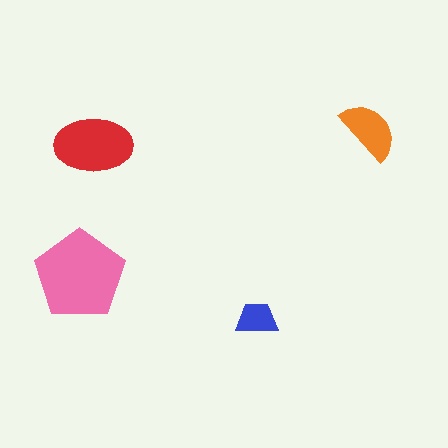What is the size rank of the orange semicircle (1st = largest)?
3rd.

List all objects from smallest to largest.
The blue trapezoid, the orange semicircle, the red ellipse, the pink pentagon.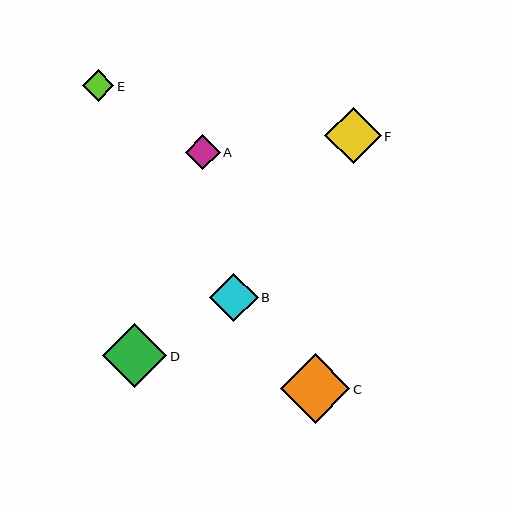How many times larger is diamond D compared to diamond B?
Diamond D is approximately 1.3 times the size of diamond B.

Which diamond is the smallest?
Diamond E is the smallest with a size of approximately 32 pixels.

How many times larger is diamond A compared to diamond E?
Diamond A is approximately 1.1 times the size of diamond E.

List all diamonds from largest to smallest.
From largest to smallest: C, D, F, B, A, E.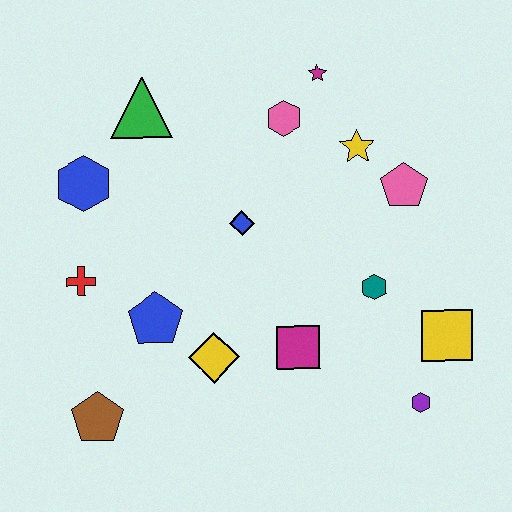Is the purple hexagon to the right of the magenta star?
Yes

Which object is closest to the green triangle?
The blue hexagon is closest to the green triangle.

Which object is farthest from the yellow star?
The brown pentagon is farthest from the yellow star.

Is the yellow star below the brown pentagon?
No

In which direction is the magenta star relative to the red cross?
The magenta star is to the right of the red cross.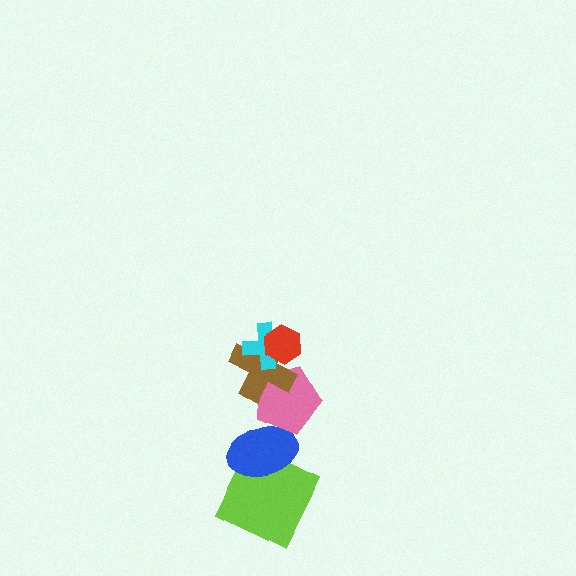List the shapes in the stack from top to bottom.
From top to bottom: the red hexagon, the cyan cross, the brown cross, the pink pentagon, the blue ellipse, the lime square.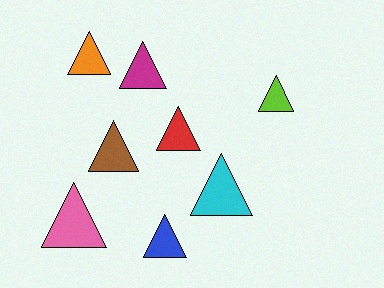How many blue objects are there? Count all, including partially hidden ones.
There is 1 blue object.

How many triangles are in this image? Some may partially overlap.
There are 8 triangles.